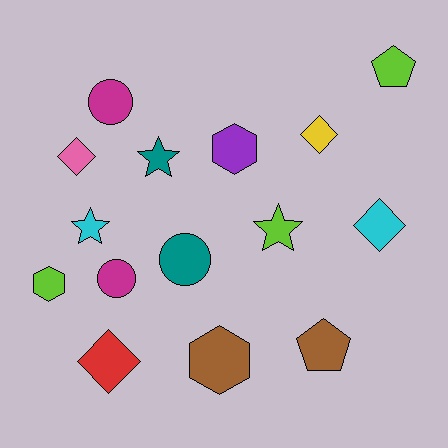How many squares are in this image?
There are no squares.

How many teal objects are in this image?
There are 2 teal objects.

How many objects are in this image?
There are 15 objects.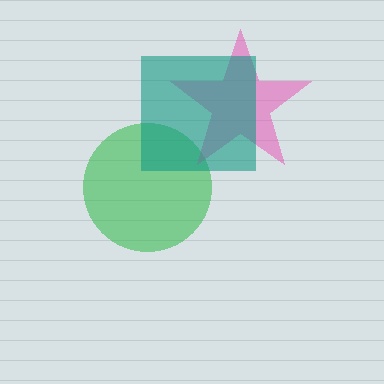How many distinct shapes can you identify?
There are 3 distinct shapes: a green circle, a pink star, a teal square.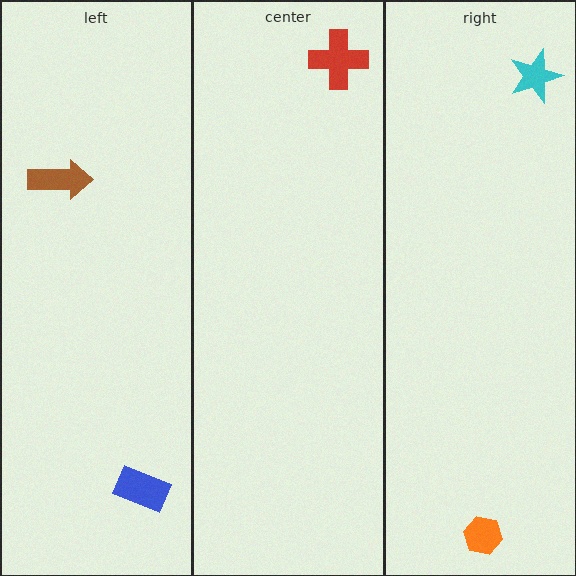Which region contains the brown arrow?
The left region.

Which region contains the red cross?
The center region.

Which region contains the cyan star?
The right region.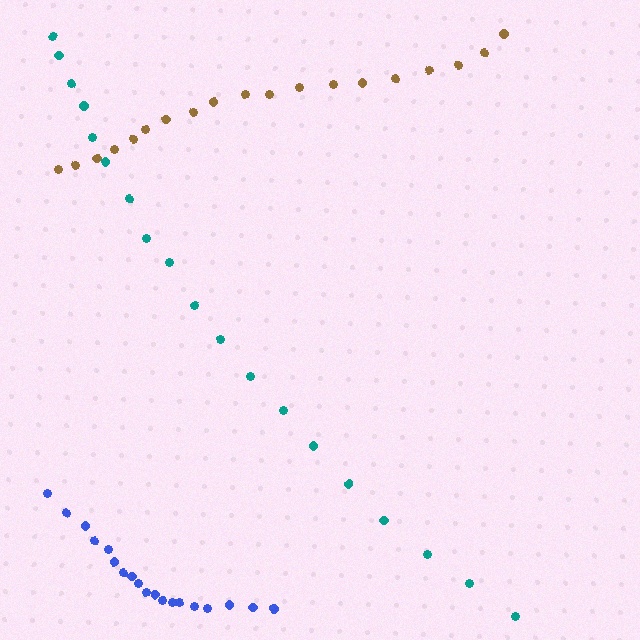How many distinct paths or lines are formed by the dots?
There are 3 distinct paths.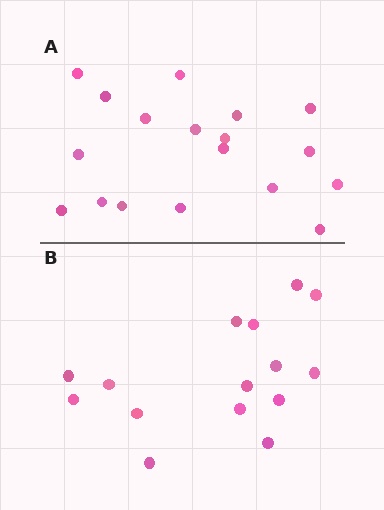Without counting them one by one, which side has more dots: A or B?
Region A (the top region) has more dots.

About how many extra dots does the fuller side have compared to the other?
Region A has just a few more — roughly 2 or 3 more dots than region B.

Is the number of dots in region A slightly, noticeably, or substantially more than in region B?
Region A has only slightly more — the two regions are fairly close. The ratio is roughly 1.2 to 1.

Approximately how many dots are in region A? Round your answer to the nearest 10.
About 20 dots. (The exact count is 18, which rounds to 20.)